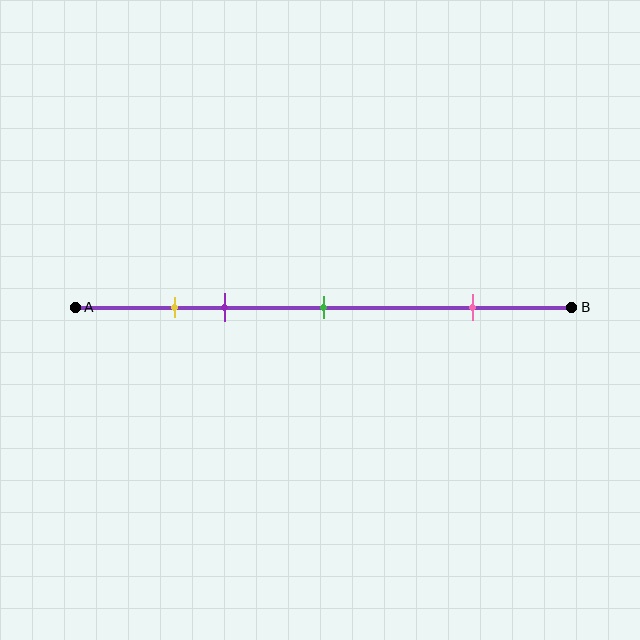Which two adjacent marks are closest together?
The yellow and purple marks are the closest adjacent pair.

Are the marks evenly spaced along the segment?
No, the marks are not evenly spaced.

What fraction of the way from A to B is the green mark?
The green mark is approximately 50% (0.5) of the way from A to B.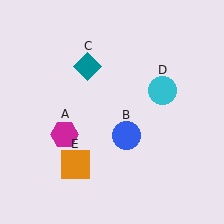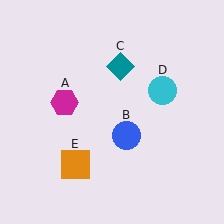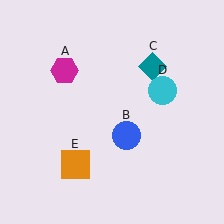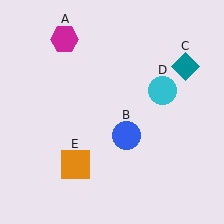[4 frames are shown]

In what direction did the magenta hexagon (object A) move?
The magenta hexagon (object A) moved up.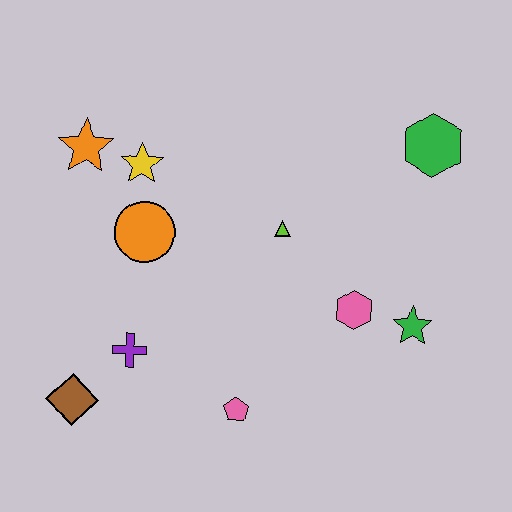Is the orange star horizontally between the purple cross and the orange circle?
No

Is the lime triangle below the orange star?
Yes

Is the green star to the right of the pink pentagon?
Yes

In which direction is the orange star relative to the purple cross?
The orange star is above the purple cross.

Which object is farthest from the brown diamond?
The green hexagon is farthest from the brown diamond.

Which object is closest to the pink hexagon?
The green star is closest to the pink hexagon.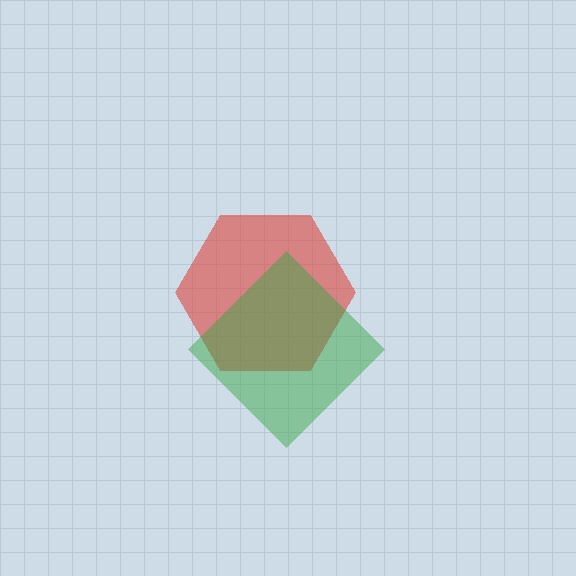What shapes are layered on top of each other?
The layered shapes are: a red hexagon, a green diamond.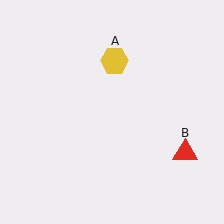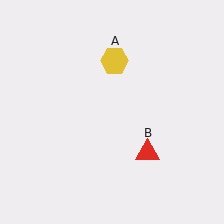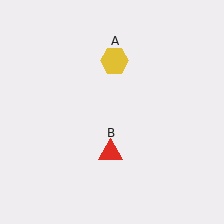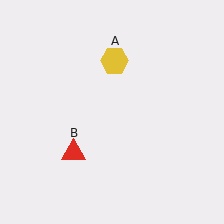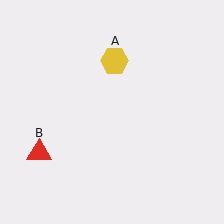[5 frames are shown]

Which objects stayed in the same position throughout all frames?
Yellow hexagon (object A) remained stationary.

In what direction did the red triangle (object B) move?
The red triangle (object B) moved left.